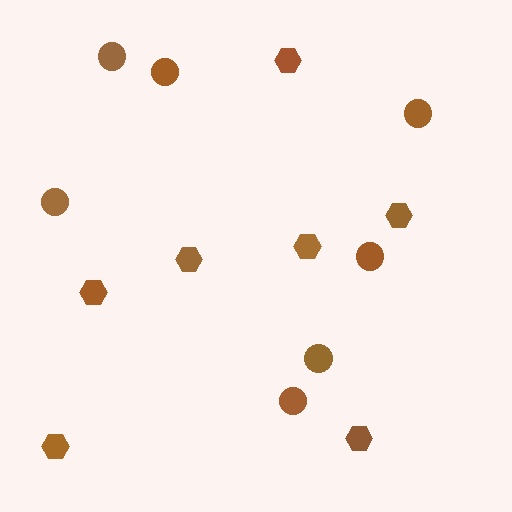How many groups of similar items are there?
There are 2 groups: one group of circles (7) and one group of hexagons (7).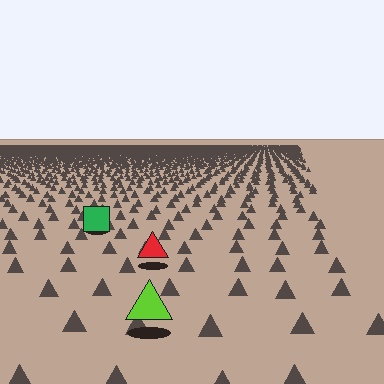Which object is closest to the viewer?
The lime triangle is closest. The texture marks near it are larger and more spread out.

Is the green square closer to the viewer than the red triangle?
No. The red triangle is closer — you can tell from the texture gradient: the ground texture is coarser near it.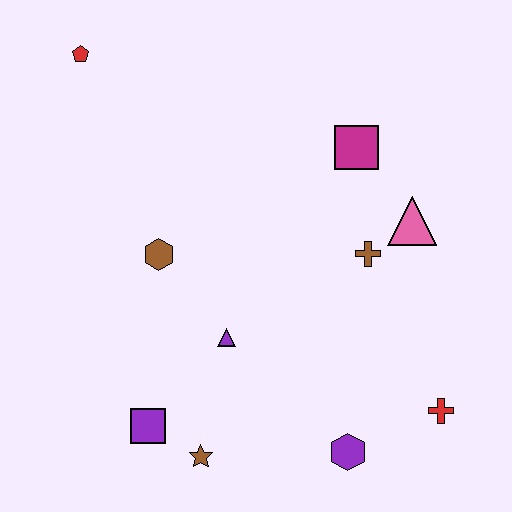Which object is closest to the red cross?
The purple hexagon is closest to the red cross.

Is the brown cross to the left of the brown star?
No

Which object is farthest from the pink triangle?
The red pentagon is farthest from the pink triangle.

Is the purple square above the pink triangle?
No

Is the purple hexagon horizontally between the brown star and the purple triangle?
No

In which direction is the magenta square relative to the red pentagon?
The magenta square is to the right of the red pentagon.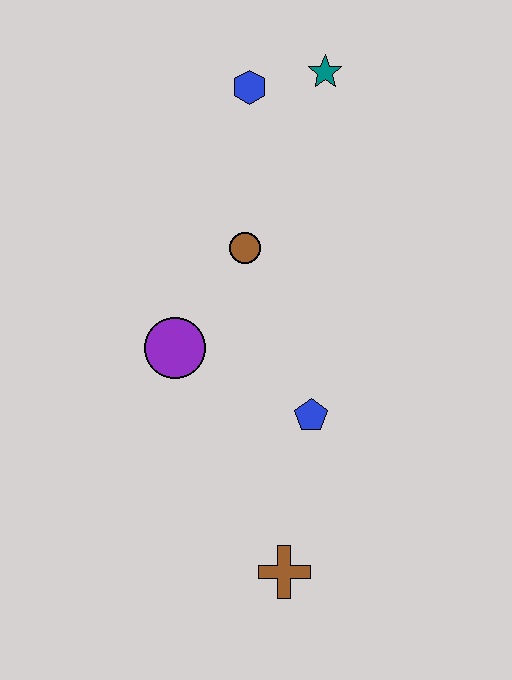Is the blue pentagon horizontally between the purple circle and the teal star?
Yes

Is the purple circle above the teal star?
No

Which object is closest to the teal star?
The blue hexagon is closest to the teal star.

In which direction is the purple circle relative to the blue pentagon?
The purple circle is to the left of the blue pentagon.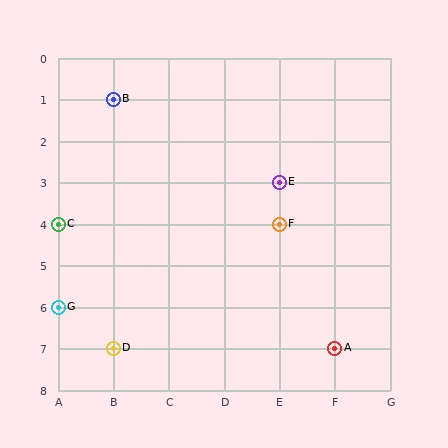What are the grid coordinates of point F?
Point F is at grid coordinates (E, 4).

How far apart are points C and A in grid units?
Points C and A are 5 columns and 3 rows apart (about 5.8 grid units diagonally).